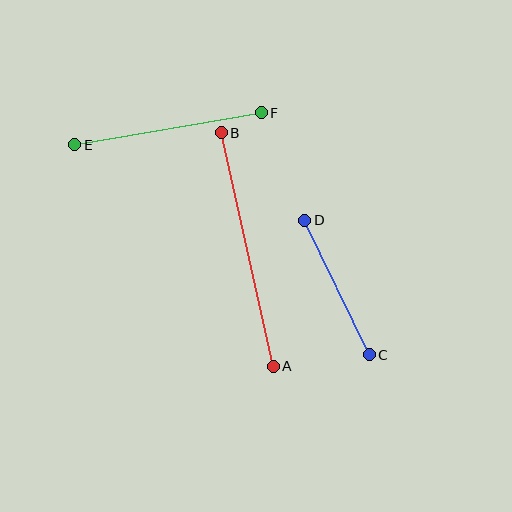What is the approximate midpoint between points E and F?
The midpoint is at approximately (168, 129) pixels.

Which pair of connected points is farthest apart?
Points A and B are farthest apart.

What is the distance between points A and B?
The distance is approximately 239 pixels.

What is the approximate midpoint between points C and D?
The midpoint is at approximately (337, 287) pixels.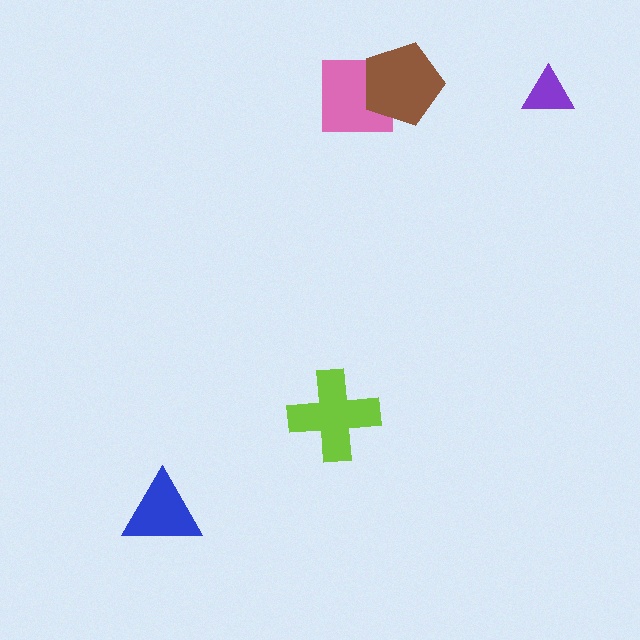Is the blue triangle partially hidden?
No, no other shape covers it.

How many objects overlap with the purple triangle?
0 objects overlap with the purple triangle.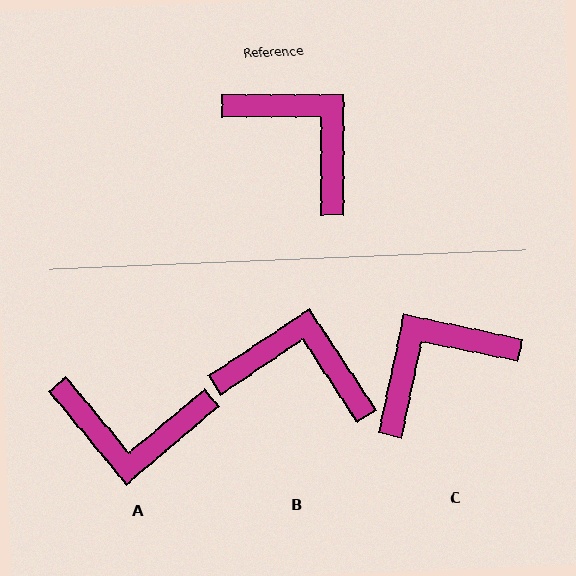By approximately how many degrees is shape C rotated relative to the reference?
Approximately 78 degrees counter-clockwise.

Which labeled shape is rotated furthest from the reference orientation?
A, about 140 degrees away.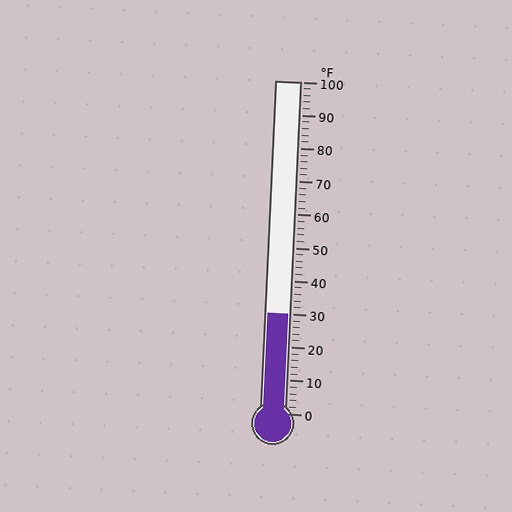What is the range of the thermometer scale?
The thermometer scale ranges from 0°F to 100°F.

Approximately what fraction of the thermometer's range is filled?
The thermometer is filled to approximately 30% of its range.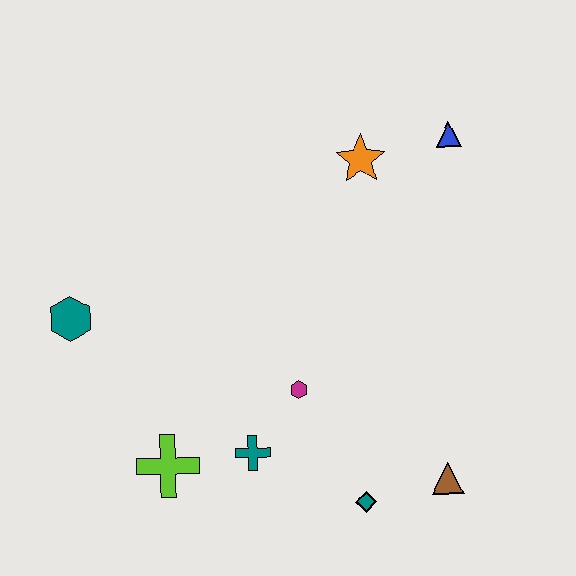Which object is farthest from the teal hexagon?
The blue triangle is farthest from the teal hexagon.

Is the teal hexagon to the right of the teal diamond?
No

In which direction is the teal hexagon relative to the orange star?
The teal hexagon is to the left of the orange star.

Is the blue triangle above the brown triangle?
Yes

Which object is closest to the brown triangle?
The teal diamond is closest to the brown triangle.